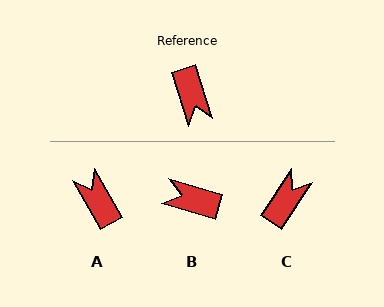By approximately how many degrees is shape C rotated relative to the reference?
Approximately 130 degrees counter-clockwise.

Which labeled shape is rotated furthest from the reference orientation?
A, about 168 degrees away.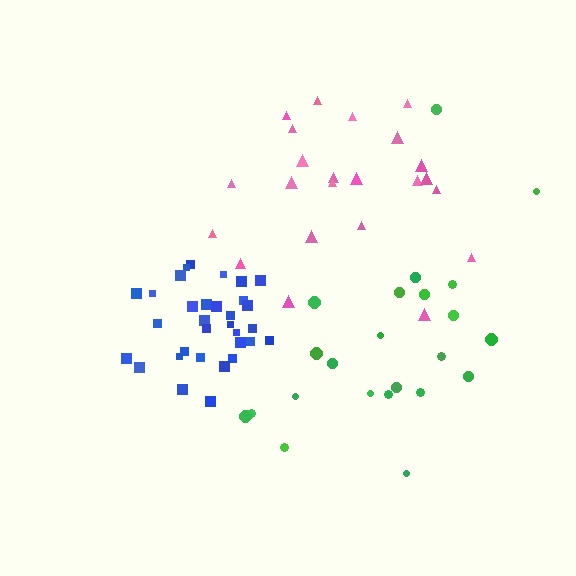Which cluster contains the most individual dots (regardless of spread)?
Blue (32).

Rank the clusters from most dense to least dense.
blue, pink, green.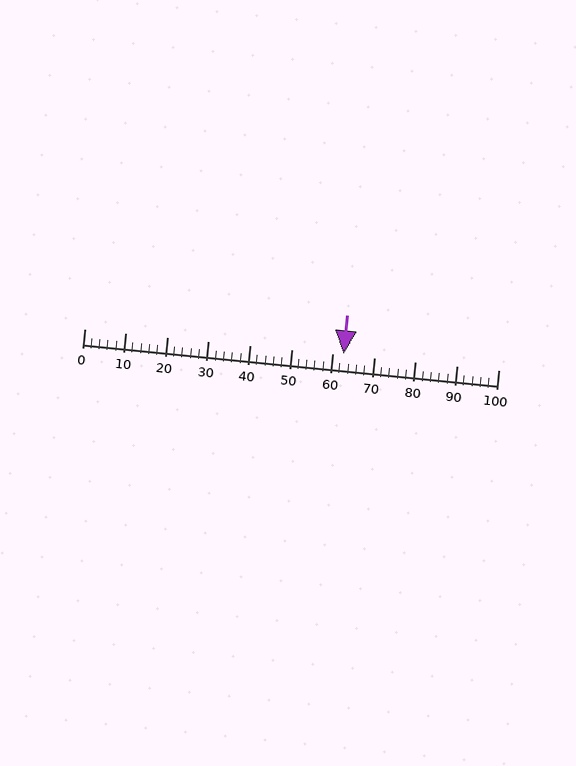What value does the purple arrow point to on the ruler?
The purple arrow points to approximately 62.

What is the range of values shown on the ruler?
The ruler shows values from 0 to 100.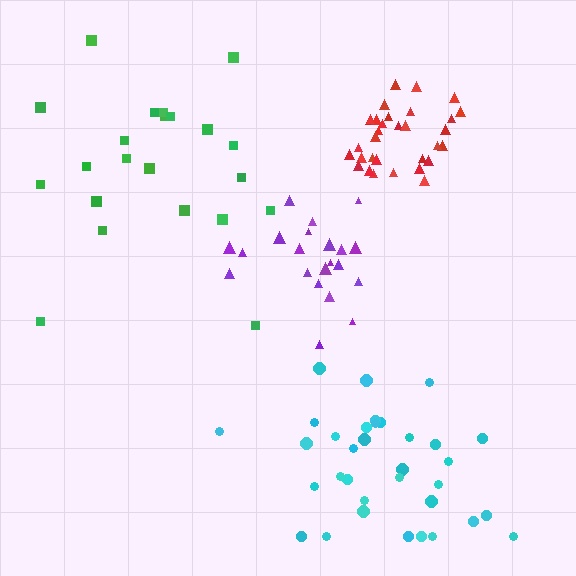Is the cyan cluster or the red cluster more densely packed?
Red.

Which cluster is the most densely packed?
Red.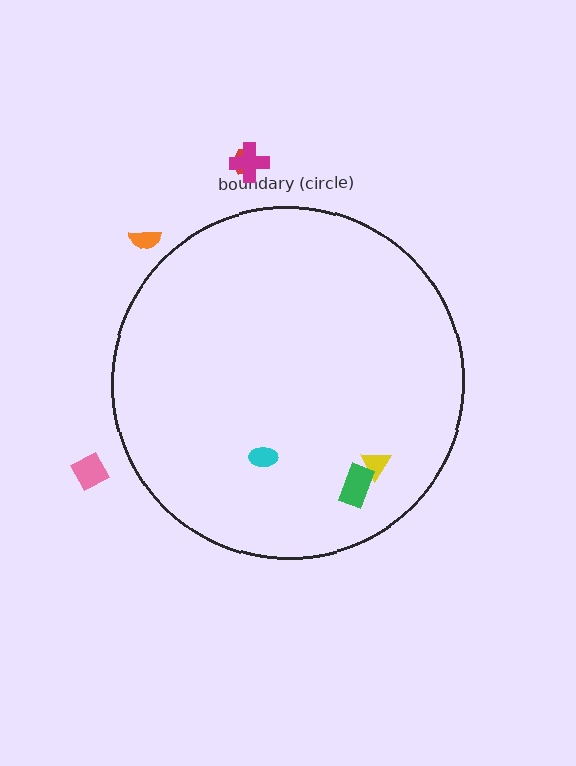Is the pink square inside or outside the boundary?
Outside.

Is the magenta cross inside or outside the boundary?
Outside.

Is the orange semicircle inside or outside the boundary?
Outside.